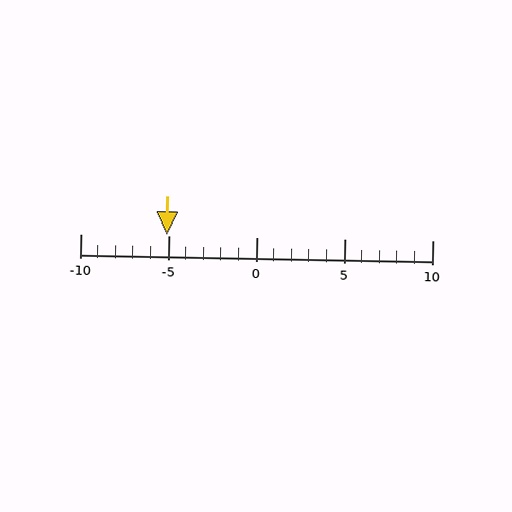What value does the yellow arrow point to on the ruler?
The yellow arrow points to approximately -5.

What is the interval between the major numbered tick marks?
The major tick marks are spaced 5 units apart.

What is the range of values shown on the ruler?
The ruler shows values from -10 to 10.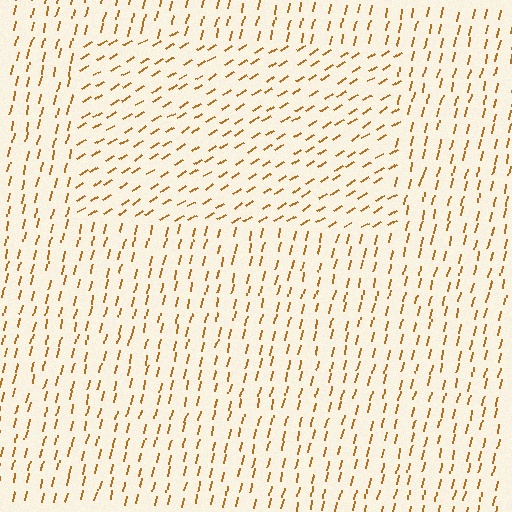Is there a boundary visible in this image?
Yes, there is a texture boundary formed by a change in line orientation.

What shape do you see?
I see a rectangle.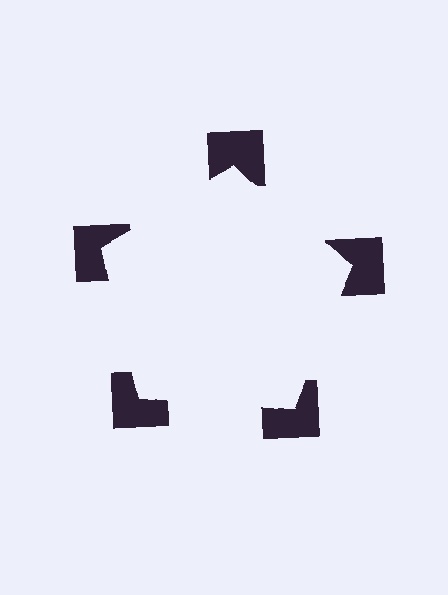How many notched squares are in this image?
There are 5 — one at each vertex of the illusory pentagon.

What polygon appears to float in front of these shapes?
An illusory pentagon — its edges are inferred from the aligned wedge cuts in the notched squares, not physically drawn.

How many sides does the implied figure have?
5 sides.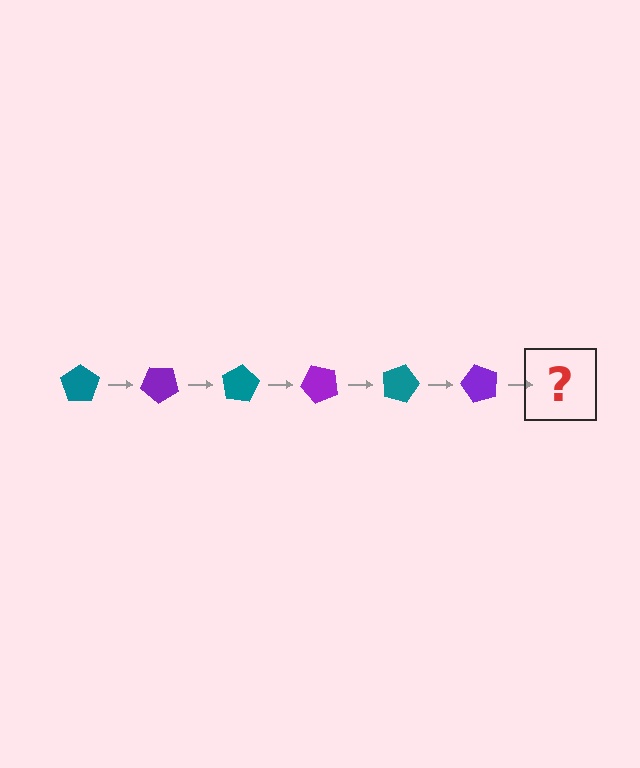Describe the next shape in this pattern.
It should be a teal pentagon, rotated 240 degrees from the start.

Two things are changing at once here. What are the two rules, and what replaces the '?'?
The two rules are that it rotates 40 degrees each step and the color cycles through teal and purple. The '?' should be a teal pentagon, rotated 240 degrees from the start.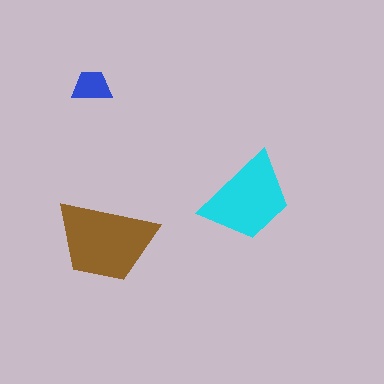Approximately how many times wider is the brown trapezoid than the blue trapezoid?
About 2.5 times wider.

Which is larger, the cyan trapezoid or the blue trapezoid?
The cyan one.